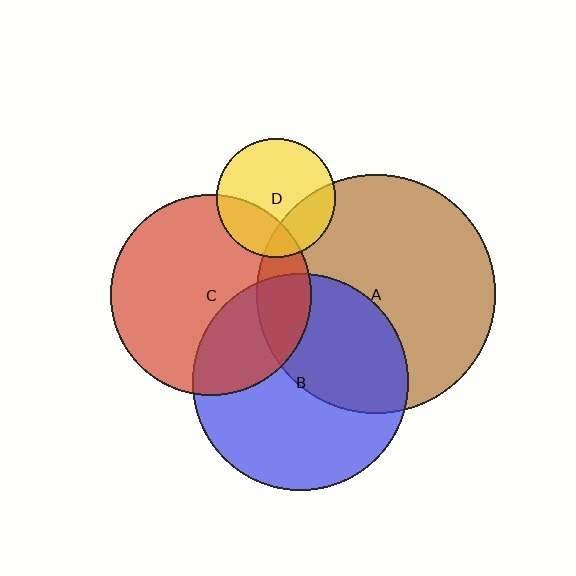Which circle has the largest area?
Circle A (brown).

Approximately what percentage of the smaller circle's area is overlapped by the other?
Approximately 30%.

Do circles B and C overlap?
Yes.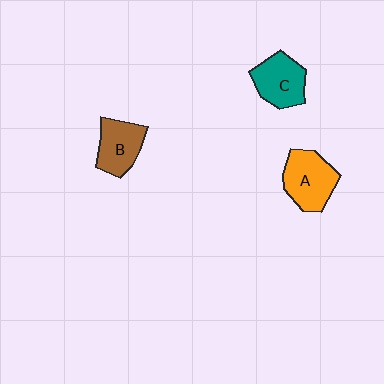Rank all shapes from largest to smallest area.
From largest to smallest: A (orange), C (teal), B (brown).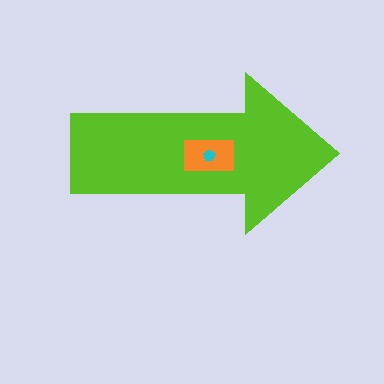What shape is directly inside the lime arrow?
The orange rectangle.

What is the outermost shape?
The lime arrow.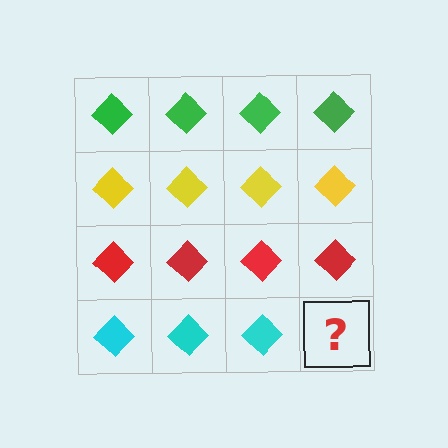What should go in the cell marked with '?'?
The missing cell should contain a cyan diamond.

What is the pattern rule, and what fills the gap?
The rule is that each row has a consistent color. The gap should be filled with a cyan diamond.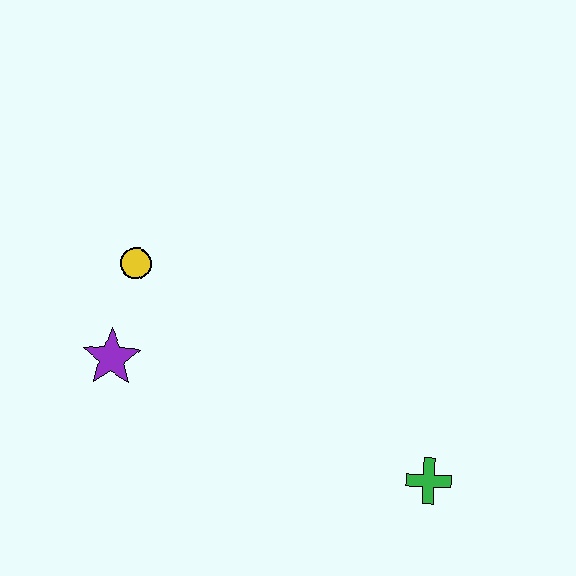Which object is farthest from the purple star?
The green cross is farthest from the purple star.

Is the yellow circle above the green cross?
Yes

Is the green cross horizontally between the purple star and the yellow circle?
No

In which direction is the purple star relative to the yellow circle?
The purple star is below the yellow circle.